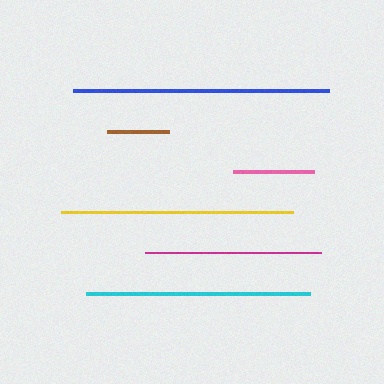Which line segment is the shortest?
The brown line is the shortest at approximately 61 pixels.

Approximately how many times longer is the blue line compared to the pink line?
The blue line is approximately 3.2 times the length of the pink line.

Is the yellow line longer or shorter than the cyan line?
The yellow line is longer than the cyan line.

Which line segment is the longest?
The blue line is the longest at approximately 256 pixels.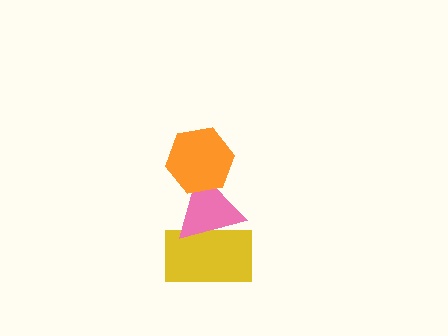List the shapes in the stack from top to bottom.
From top to bottom: the orange hexagon, the pink triangle, the yellow rectangle.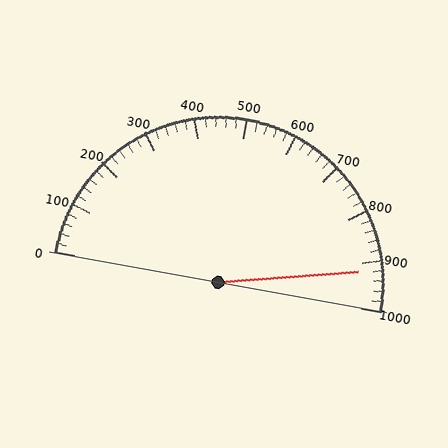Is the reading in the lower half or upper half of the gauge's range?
The reading is in the upper half of the range (0 to 1000).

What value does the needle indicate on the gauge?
The needle indicates approximately 920.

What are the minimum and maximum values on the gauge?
The gauge ranges from 0 to 1000.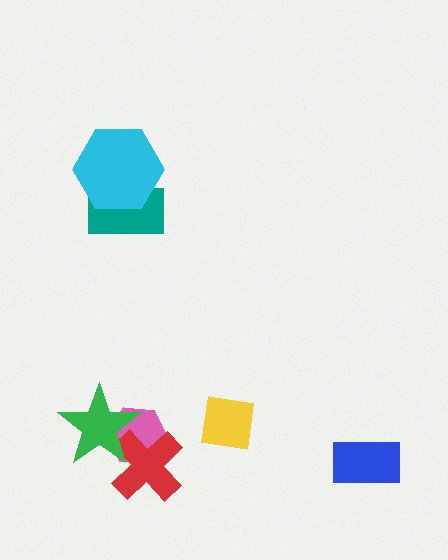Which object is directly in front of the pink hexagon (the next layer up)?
The red cross is directly in front of the pink hexagon.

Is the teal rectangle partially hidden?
Yes, it is partially covered by another shape.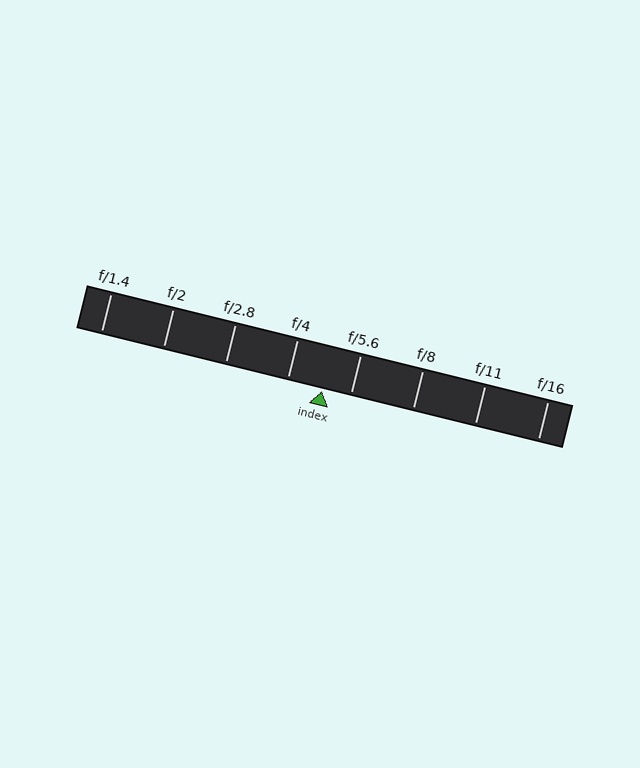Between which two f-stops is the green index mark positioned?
The index mark is between f/4 and f/5.6.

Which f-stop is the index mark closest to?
The index mark is closest to f/5.6.